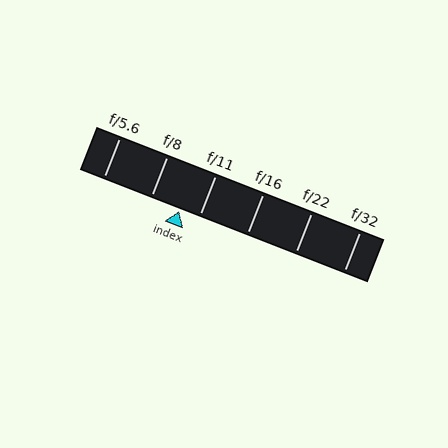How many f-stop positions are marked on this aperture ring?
There are 6 f-stop positions marked.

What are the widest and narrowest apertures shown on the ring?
The widest aperture shown is f/5.6 and the narrowest is f/32.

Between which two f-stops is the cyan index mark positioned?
The index mark is between f/8 and f/11.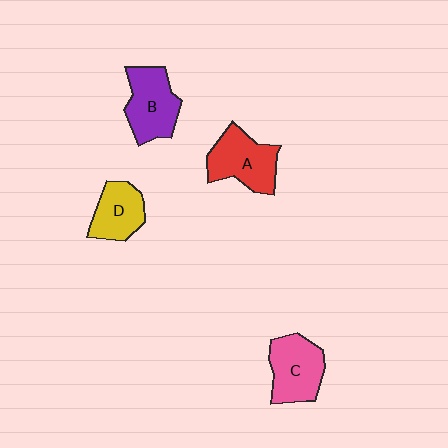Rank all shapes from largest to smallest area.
From largest to smallest: A (red), B (purple), C (pink), D (yellow).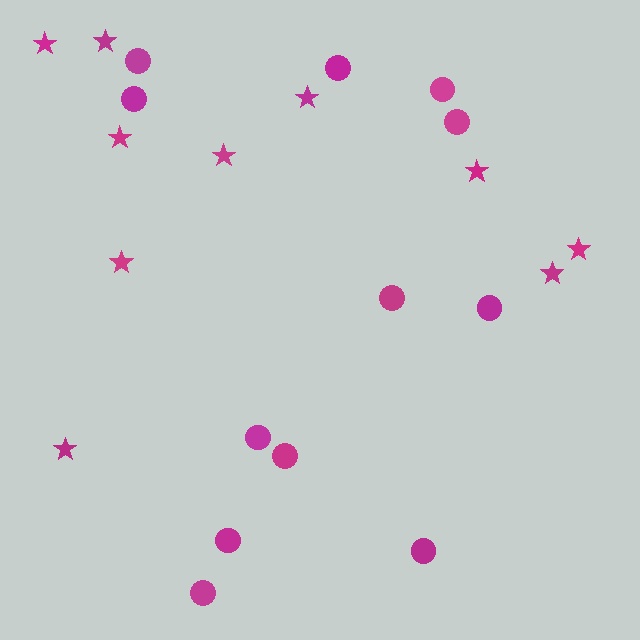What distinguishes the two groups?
There are 2 groups: one group of stars (10) and one group of circles (12).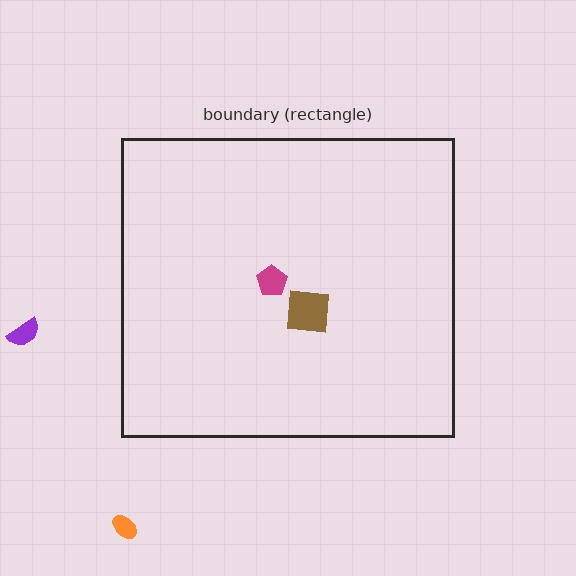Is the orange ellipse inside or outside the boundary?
Outside.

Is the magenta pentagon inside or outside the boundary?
Inside.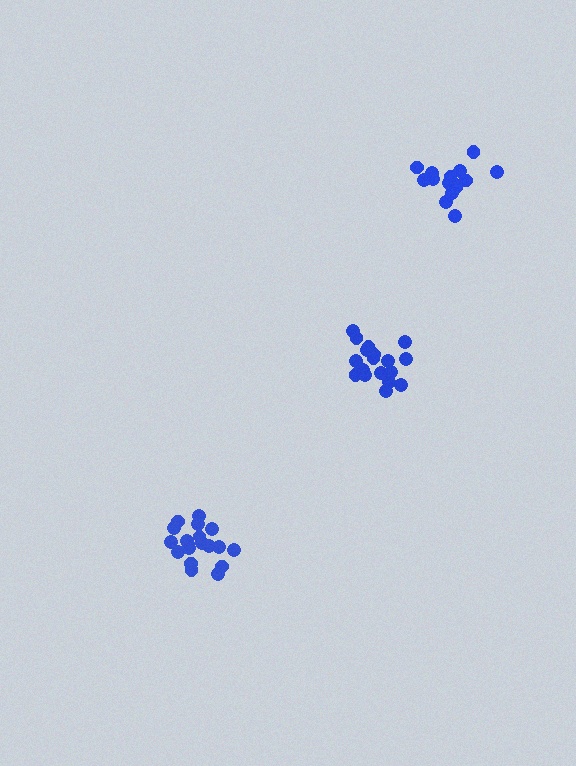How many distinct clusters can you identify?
There are 3 distinct clusters.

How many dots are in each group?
Group 1: 15 dots, Group 2: 19 dots, Group 3: 19 dots (53 total).